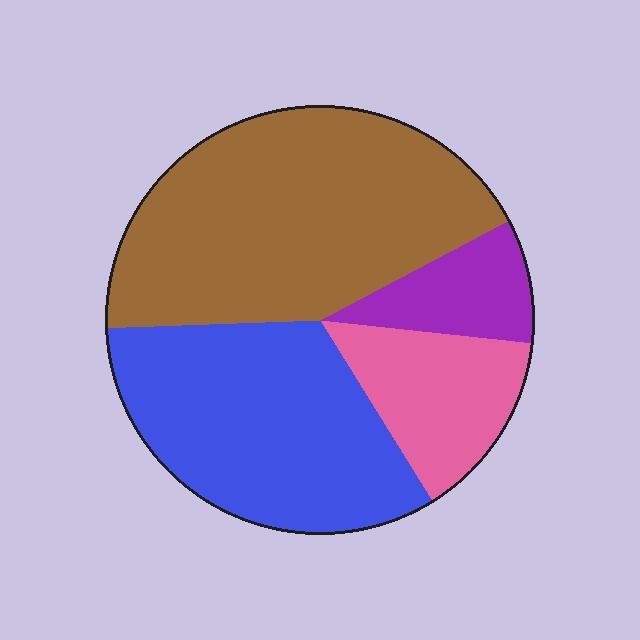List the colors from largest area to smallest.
From largest to smallest: brown, blue, pink, purple.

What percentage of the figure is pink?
Pink covers around 15% of the figure.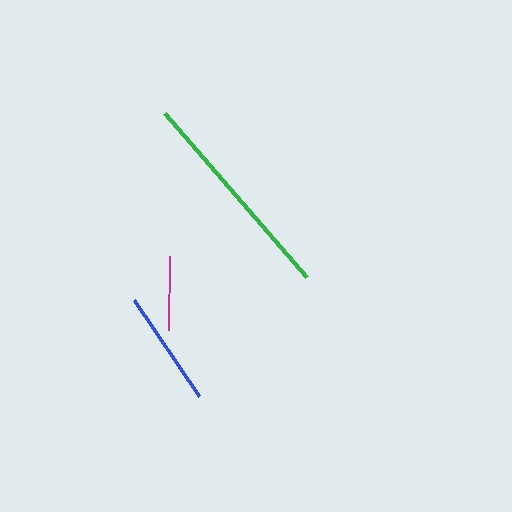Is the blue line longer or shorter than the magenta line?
The blue line is longer than the magenta line.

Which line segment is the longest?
The green line is the longest at approximately 217 pixels.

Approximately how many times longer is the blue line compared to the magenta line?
The blue line is approximately 1.6 times the length of the magenta line.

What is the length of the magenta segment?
The magenta segment is approximately 74 pixels long.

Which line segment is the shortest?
The magenta line is the shortest at approximately 74 pixels.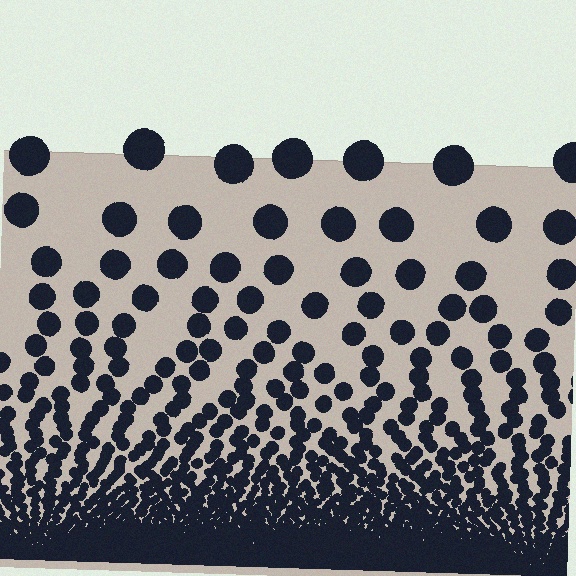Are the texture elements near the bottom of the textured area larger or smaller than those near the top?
Smaller. The gradient is inverted — elements near the bottom are smaller and denser.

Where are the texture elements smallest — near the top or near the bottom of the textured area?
Near the bottom.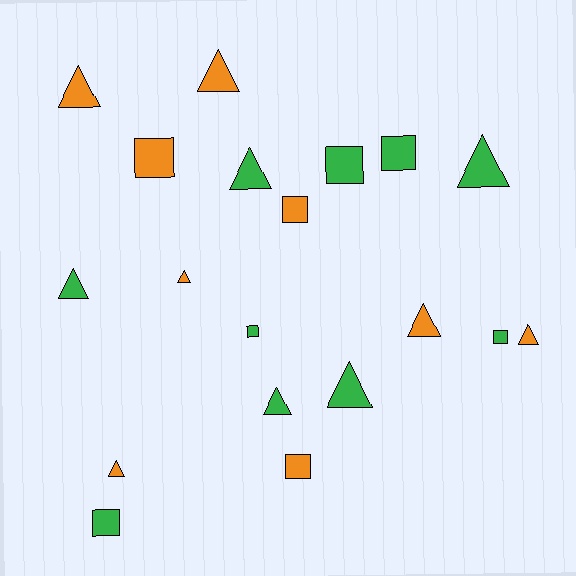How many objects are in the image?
There are 19 objects.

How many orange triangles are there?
There are 6 orange triangles.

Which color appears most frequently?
Green, with 10 objects.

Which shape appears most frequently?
Triangle, with 11 objects.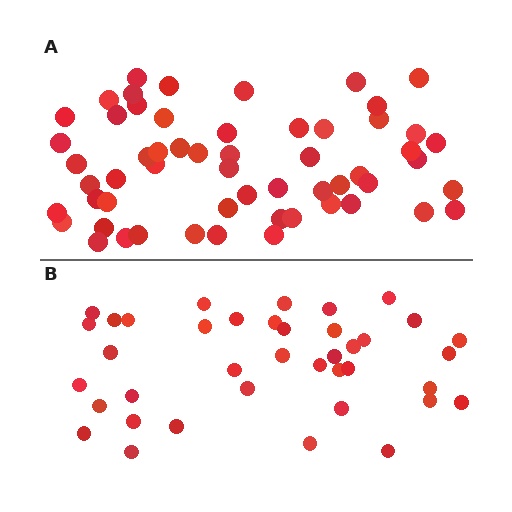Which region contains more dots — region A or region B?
Region A (the top region) has more dots.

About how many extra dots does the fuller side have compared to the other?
Region A has approximately 20 more dots than region B.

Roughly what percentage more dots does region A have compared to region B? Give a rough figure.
About 45% more.